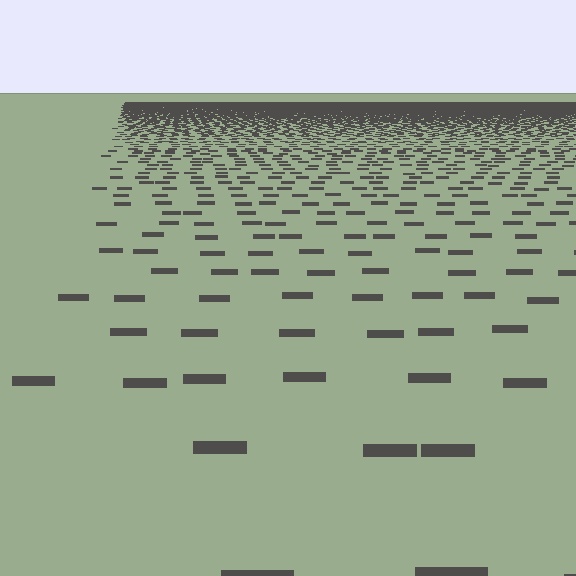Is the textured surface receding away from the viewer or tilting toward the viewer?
The surface is receding away from the viewer. Texture elements get smaller and denser toward the top.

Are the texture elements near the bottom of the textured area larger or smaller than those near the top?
Larger. Near the bottom, elements are closer to the viewer and appear at a bigger on-screen size.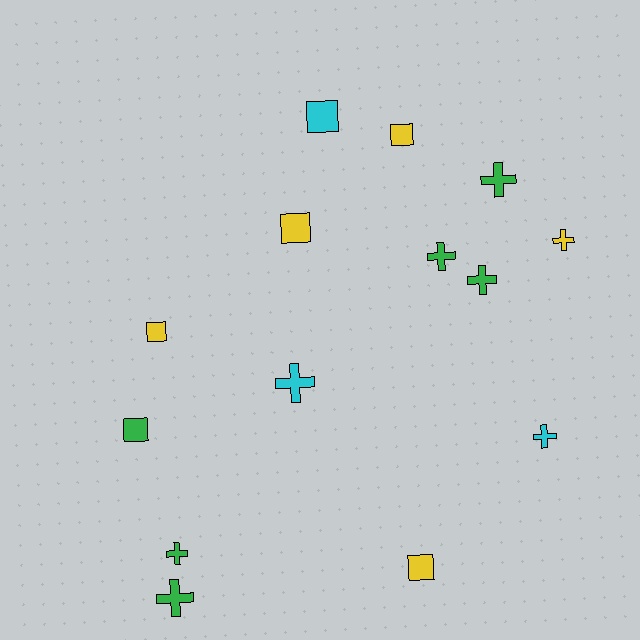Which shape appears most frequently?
Cross, with 8 objects.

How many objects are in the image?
There are 14 objects.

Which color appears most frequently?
Green, with 6 objects.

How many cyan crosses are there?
There are 2 cyan crosses.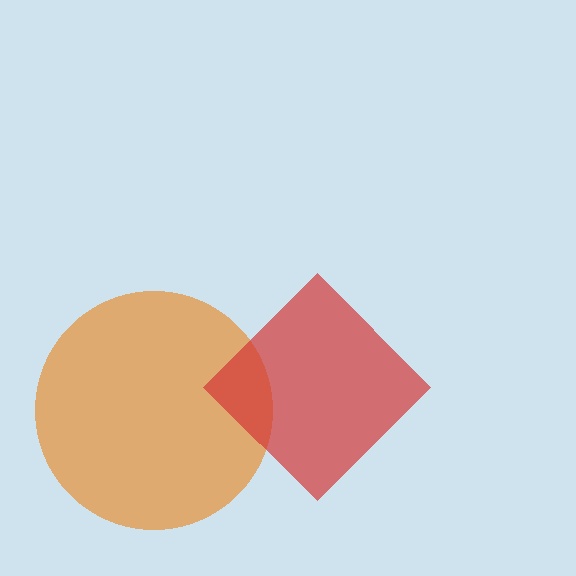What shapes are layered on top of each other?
The layered shapes are: an orange circle, a red diamond.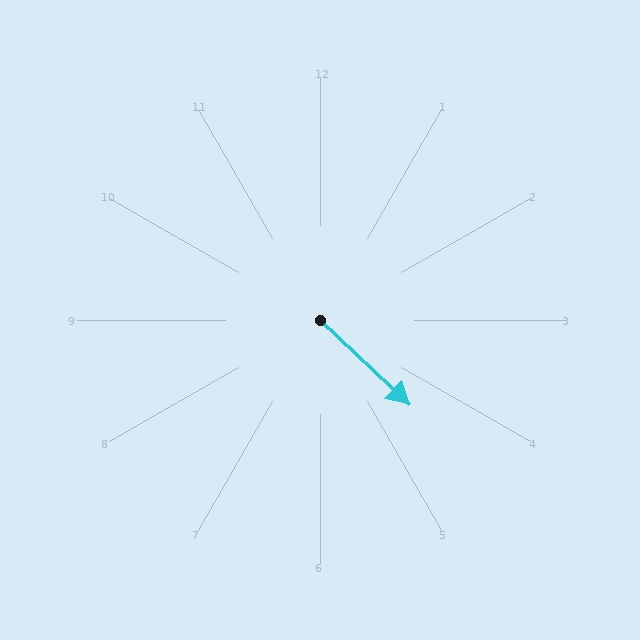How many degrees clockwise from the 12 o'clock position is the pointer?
Approximately 133 degrees.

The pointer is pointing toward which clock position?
Roughly 4 o'clock.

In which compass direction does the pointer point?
Southeast.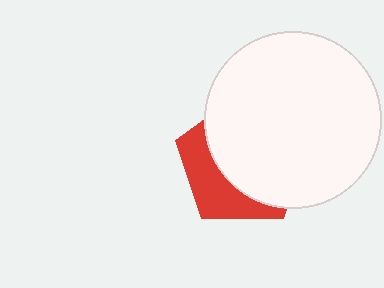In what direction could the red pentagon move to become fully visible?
The red pentagon could move toward the lower-left. That would shift it out from behind the white circle entirely.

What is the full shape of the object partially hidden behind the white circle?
The partially hidden object is a red pentagon.